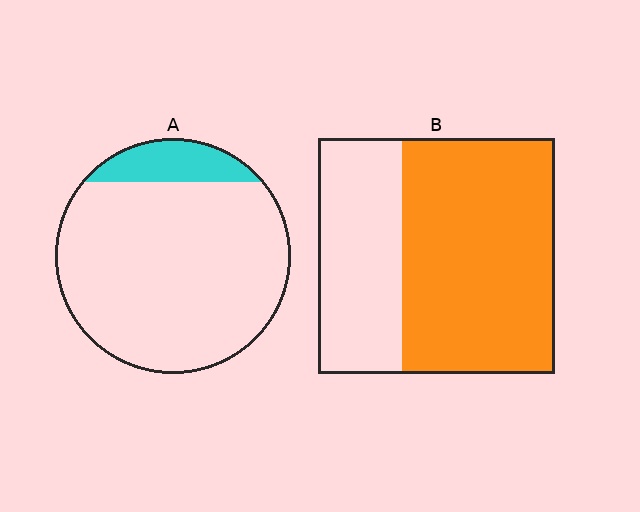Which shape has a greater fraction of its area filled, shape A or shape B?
Shape B.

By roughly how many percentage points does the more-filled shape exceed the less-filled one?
By roughly 50 percentage points (B over A).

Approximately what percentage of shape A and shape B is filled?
A is approximately 15% and B is approximately 65%.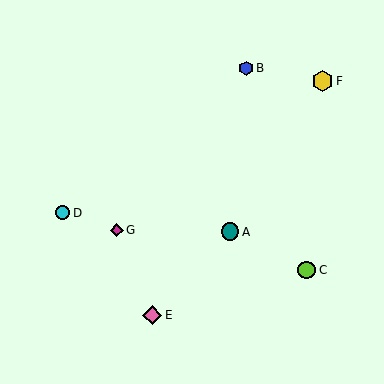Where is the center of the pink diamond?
The center of the pink diamond is at (152, 315).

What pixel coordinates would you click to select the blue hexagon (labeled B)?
Click at (246, 68) to select the blue hexagon B.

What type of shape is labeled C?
Shape C is a lime circle.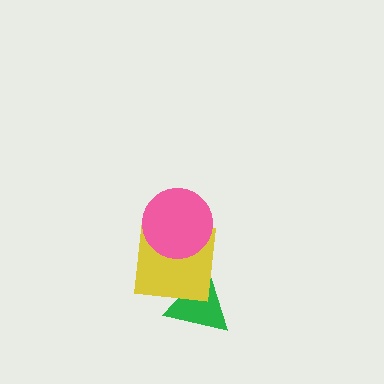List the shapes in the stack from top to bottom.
From top to bottom: the pink circle, the yellow square, the green triangle.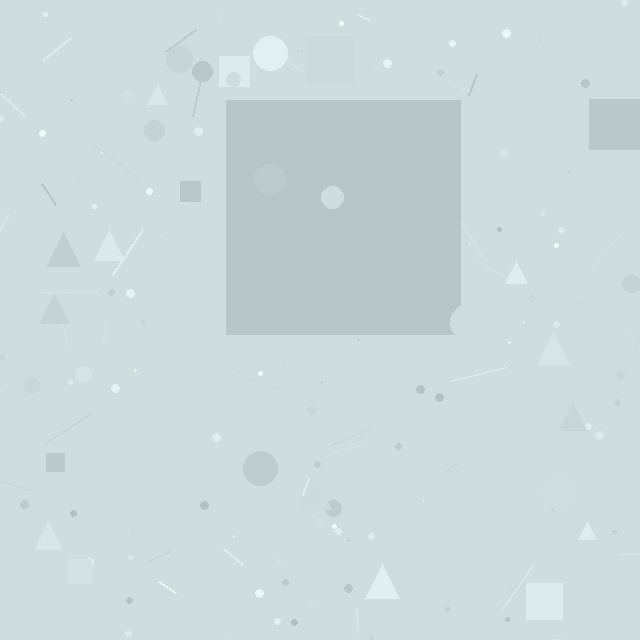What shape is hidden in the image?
A square is hidden in the image.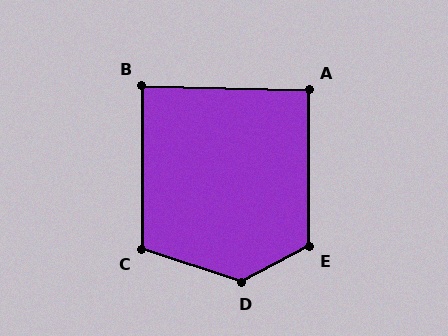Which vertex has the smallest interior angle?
B, at approximately 89 degrees.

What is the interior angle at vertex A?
Approximately 91 degrees (approximately right).